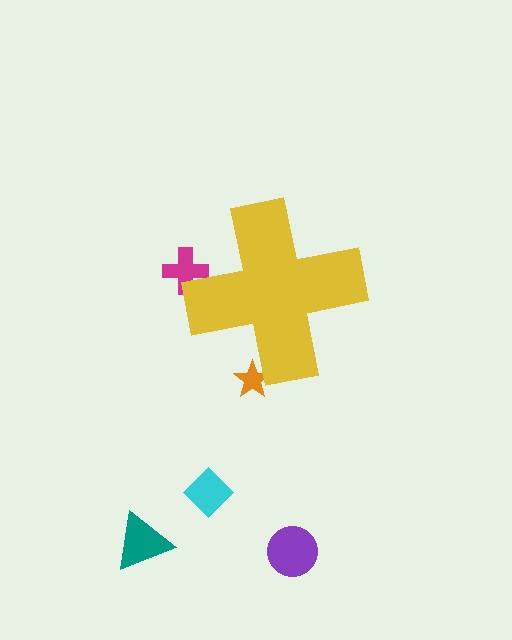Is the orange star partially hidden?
Yes, the orange star is partially hidden behind the yellow cross.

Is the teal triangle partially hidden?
No, the teal triangle is fully visible.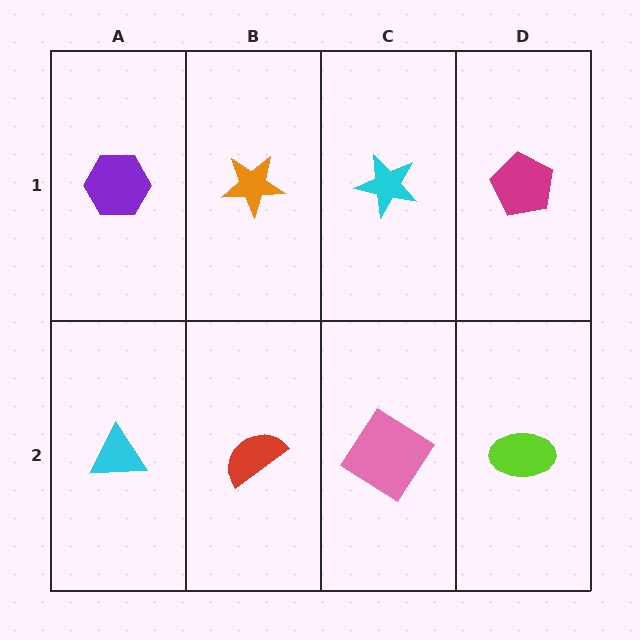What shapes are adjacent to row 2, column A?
A purple hexagon (row 1, column A), a red semicircle (row 2, column B).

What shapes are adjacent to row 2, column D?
A magenta pentagon (row 1, column D), a pink diamond (row 2, column C).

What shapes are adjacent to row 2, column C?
A cyan star (row 1, column C), a red semicircle (row 2, column B), a lime ellipse (row 2, column D).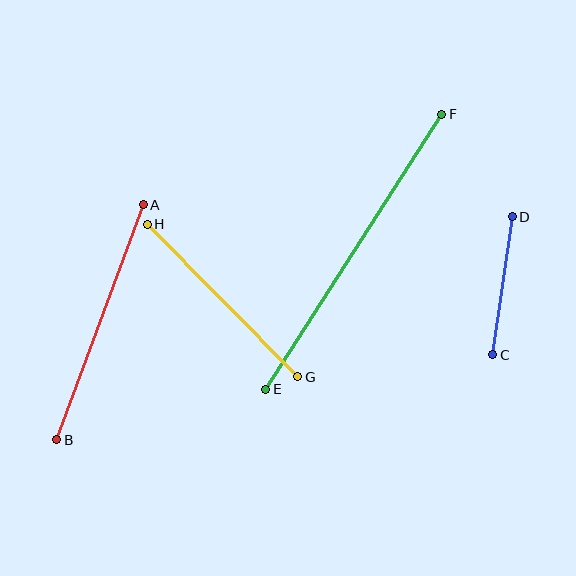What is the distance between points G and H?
The distance is approximately 214 pixels.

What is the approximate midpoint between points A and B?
The midpoint is at approximately (100, 322) pixels.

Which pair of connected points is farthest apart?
Points E and F are farthest apart.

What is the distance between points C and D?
The distance is approximately 139 pixels.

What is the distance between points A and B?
The distance is approximately 250 pixels.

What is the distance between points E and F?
The distance is approximately 327 pixels.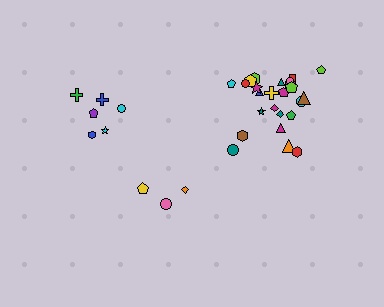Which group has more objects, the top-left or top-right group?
The top-right group.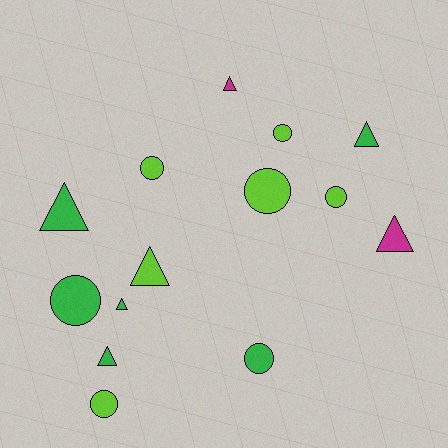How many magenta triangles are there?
There are 2 magenta triangles.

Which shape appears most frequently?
Triangle, with 7 objects.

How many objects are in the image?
There are 14 objects.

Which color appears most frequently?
Lime, with 6 objects.